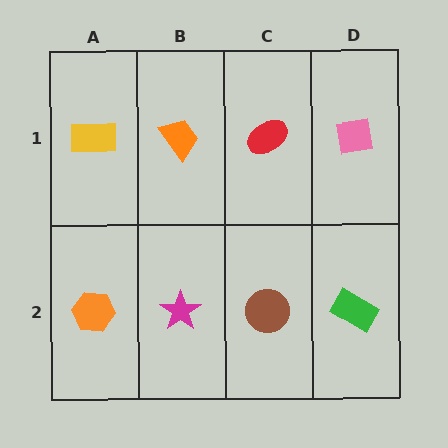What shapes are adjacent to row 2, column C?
A red ellipse (row 1, column C), a magenta star (row 2, column B), a green rectangle (row 2, column D).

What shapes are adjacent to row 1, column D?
A green rectangle (row 2, column D), a red ellipse (row 1, column C).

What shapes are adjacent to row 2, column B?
An orange trapezoid (row 1, column B), an orange hexagon (row 2, column A), a brown circle (row 2, column C).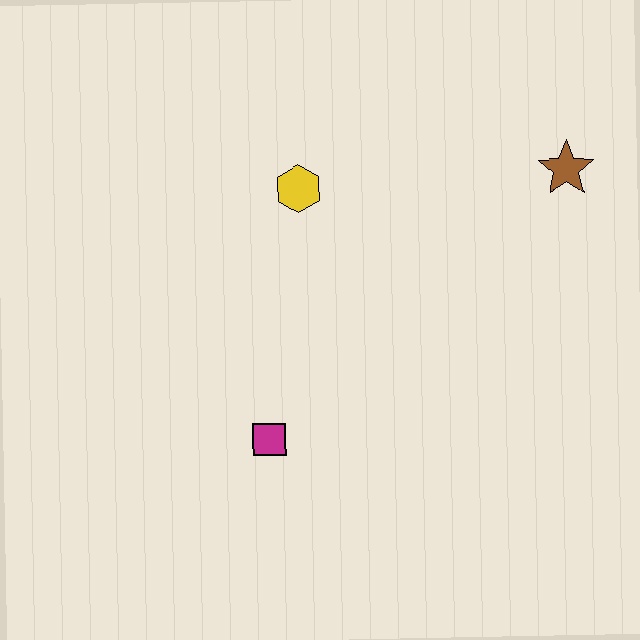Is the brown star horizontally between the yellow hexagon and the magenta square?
No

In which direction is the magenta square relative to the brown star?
The magenta square is to the left of the brown star.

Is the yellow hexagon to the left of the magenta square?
No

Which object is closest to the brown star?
The yellow hexagon is closest to the brown star.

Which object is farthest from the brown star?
The magenta square is farthest from the brown star.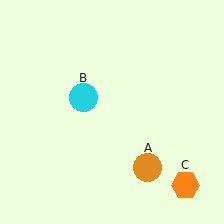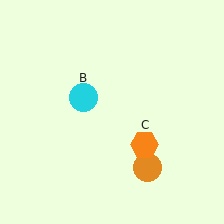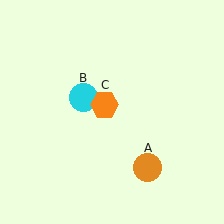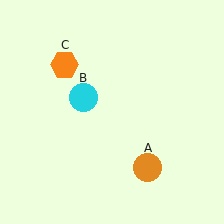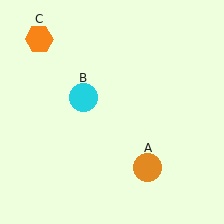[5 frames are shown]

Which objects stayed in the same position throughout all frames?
Orange circle (object A) and cyan circle (object B) remained stationary.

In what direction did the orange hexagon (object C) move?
The orange hexagon (object C) moved up and to the left.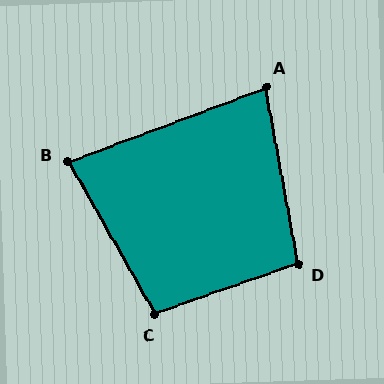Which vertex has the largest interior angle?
C, at approximately 100 degrees.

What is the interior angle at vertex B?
Approximately 81 degrees (acute).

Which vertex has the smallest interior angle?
A, at approximately 80 degrees.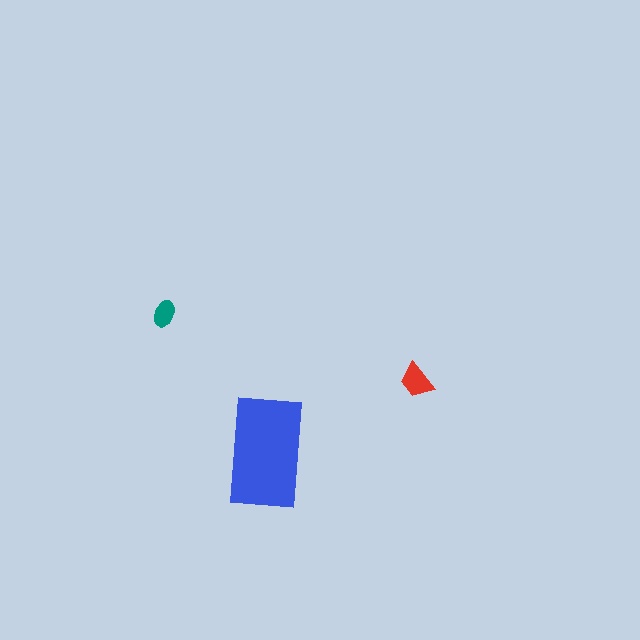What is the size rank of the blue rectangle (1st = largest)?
1st.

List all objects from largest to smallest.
The blue rectangle, the red trapezoid, the teal ellipse.